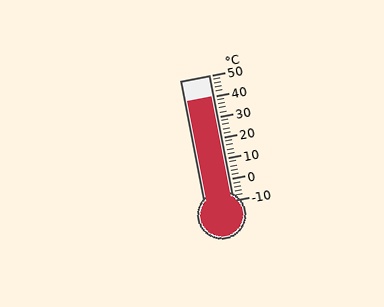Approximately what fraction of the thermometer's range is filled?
The thermometer is filled to approximately 85% of its range.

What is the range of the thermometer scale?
The thermometer scale ranges from -10°C to 50°C.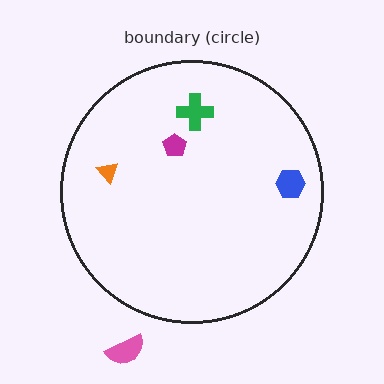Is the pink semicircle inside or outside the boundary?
Outside.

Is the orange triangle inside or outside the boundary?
Inside.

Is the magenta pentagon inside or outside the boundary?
Inside.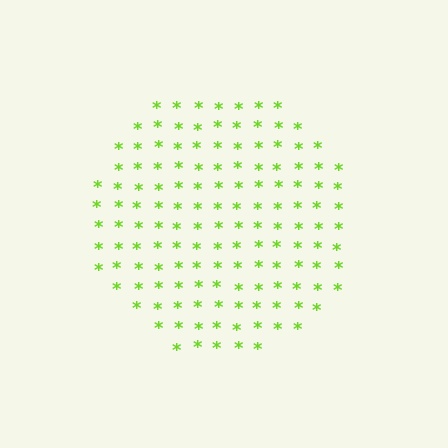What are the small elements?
The small elements are asterisks.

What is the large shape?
The large shape is a circle.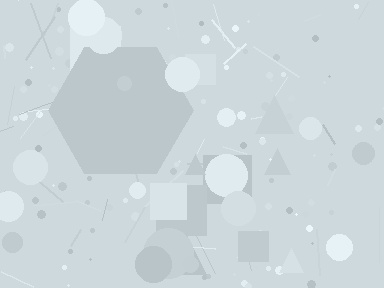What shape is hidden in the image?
A hexagon is hidden in the image.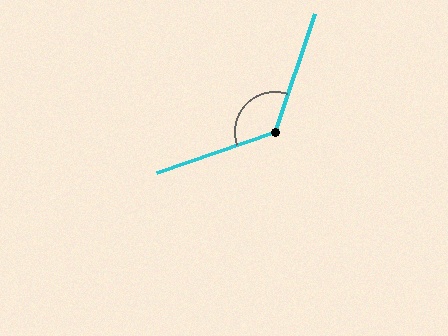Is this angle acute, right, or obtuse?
It is obtuse.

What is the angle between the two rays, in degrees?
Approximately 128 degrees.